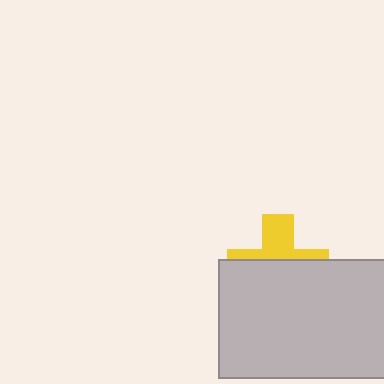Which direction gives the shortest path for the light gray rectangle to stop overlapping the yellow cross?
Moving down gives the shortest separation.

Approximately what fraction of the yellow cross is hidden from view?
Roughly 61% of the yellow cross is hidden behind the light gray rectangle.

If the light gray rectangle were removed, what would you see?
You would see the complete yellow cross.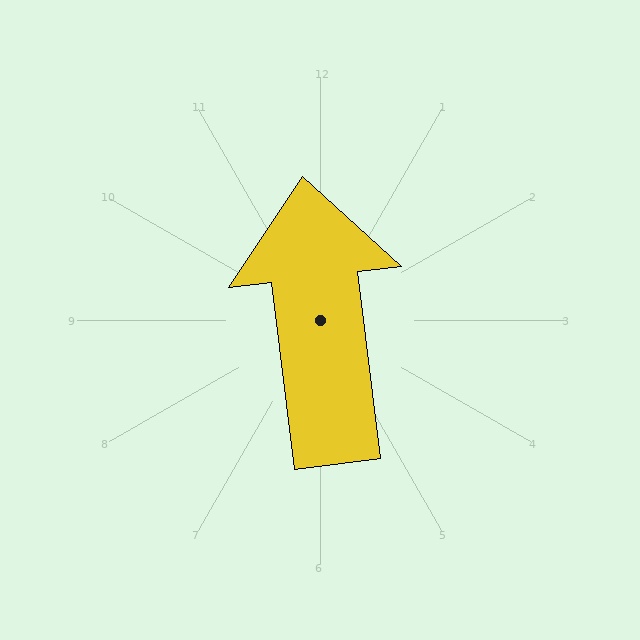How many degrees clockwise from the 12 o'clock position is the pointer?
Approximately 353 degrees.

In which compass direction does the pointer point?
North.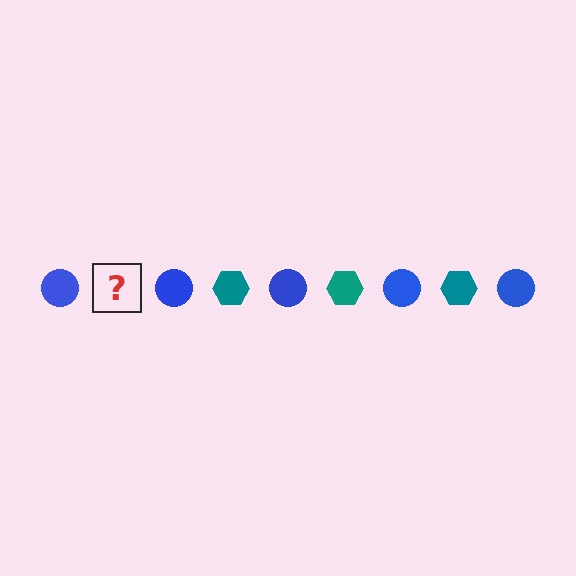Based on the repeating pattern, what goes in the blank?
The blank should be a teal hexagon.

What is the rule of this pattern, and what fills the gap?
The rule is that the pattern alternates between blue circle and teal hexagon. The gap should be filled with a teal hexagon.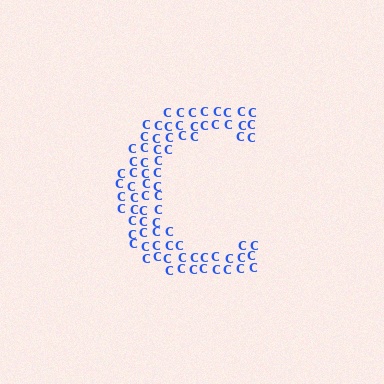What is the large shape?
The large shape is the letter C.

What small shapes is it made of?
It is made of small letter C's.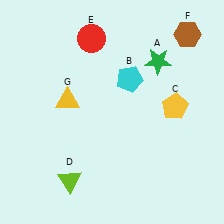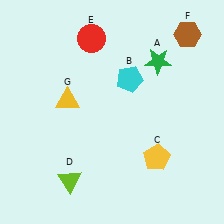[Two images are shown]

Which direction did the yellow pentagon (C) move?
The yellow pentagon (C) moved down.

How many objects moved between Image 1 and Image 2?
1 object moved between the two images.